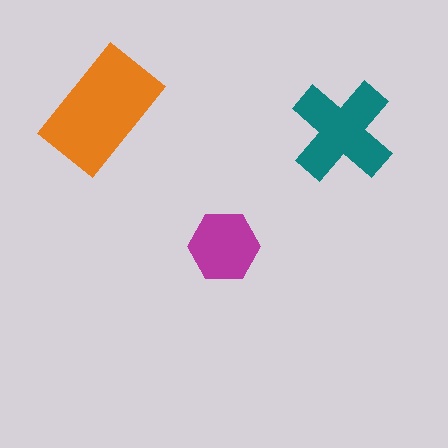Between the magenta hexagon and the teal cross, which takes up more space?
The teal cross.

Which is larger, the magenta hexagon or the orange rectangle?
The orange rectangle.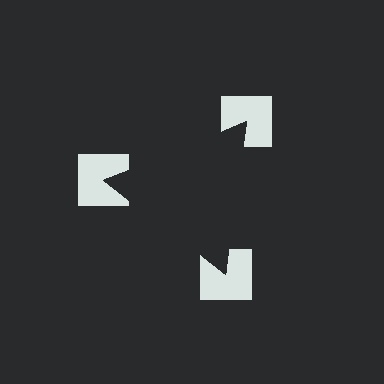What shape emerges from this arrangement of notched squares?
An illusory triangle — its edges are inferred from the aligned wedge cuts in the notched squares, not physically drawn.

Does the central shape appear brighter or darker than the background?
It typically appears slightly darker than the background, even though no actual brightness change is drawn.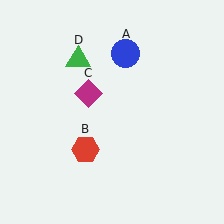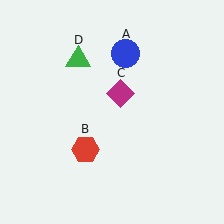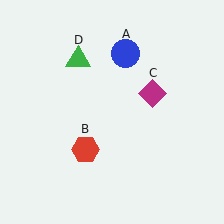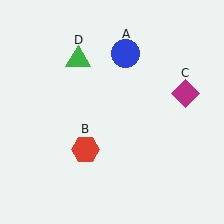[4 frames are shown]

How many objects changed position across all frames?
1 object changed position: magenta diamond (object C).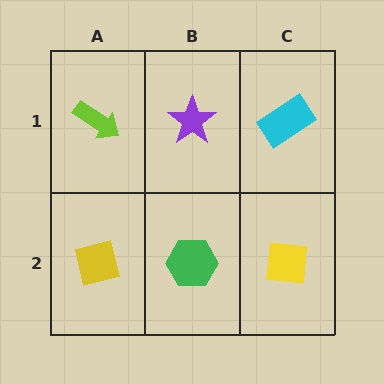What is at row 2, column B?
A green hexagon.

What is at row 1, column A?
A lime arrow.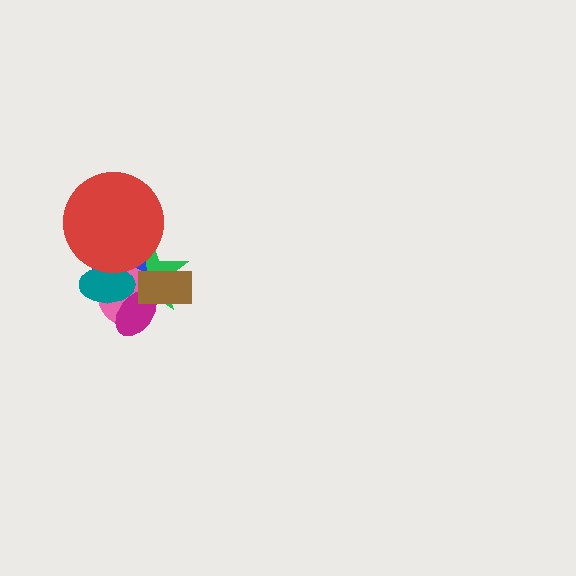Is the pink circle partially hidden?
Yes, it is partially covered by another shape.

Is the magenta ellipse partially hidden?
Yes, it is partially covered by another shape.